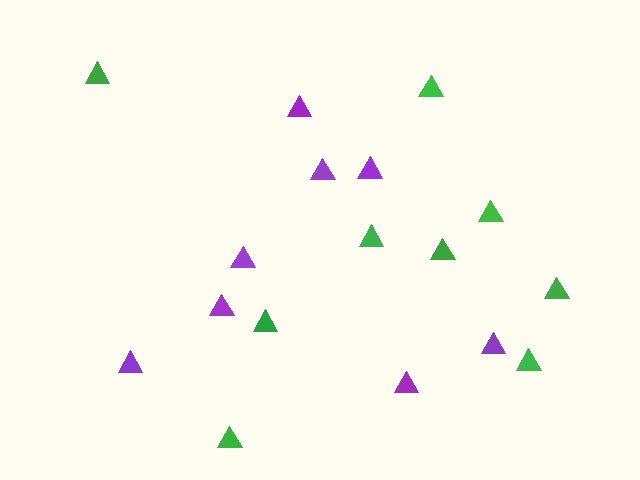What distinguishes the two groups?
There are 2 groups: one group of purple triangles (8) and one group of green triangles (9).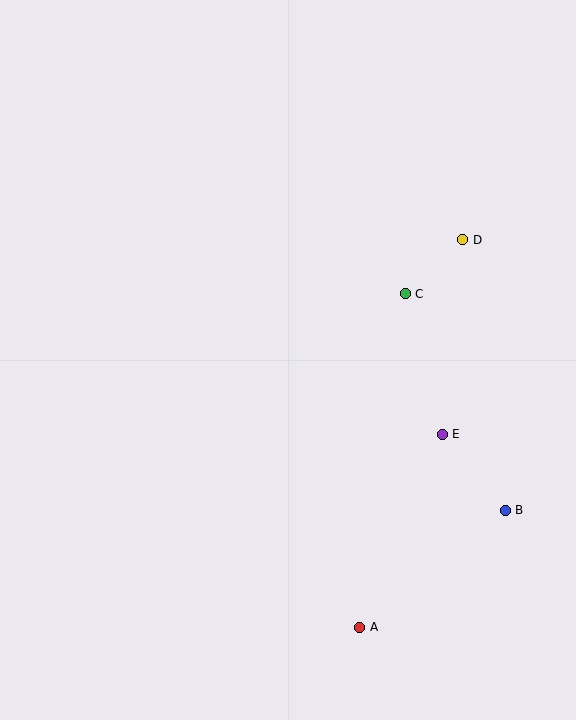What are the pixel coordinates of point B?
Point B is at (505, 510).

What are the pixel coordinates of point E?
Point E is at (442, 434).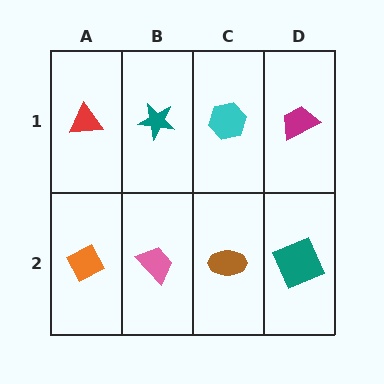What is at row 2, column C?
A brown ellipse.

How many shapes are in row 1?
4 shapes.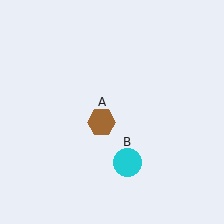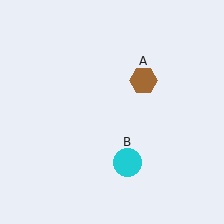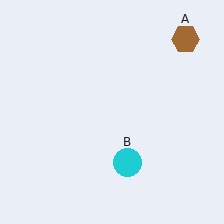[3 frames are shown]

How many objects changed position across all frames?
1 object changed position: brown hexagon (object A).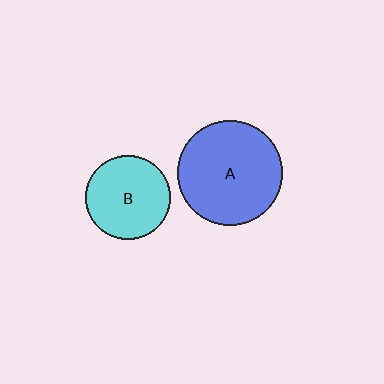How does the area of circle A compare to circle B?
Approximately 1.5 times.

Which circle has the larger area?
Circle A (blue).